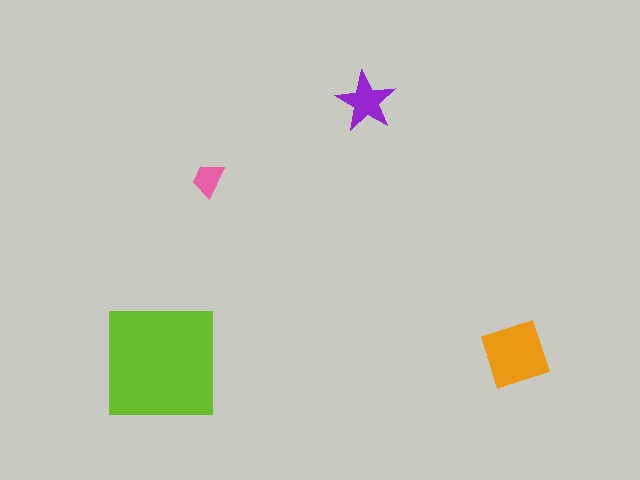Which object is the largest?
The lime square.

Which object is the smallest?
The pink trapezoid.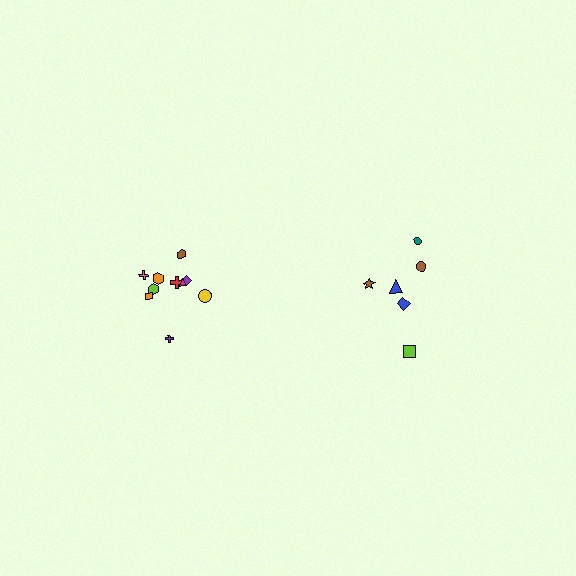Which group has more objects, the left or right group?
The left group.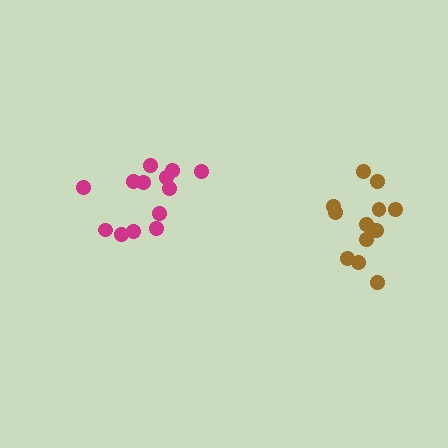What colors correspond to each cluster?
The clusters are colored: brown, magenta.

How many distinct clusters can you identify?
There are 2 distinct clusters.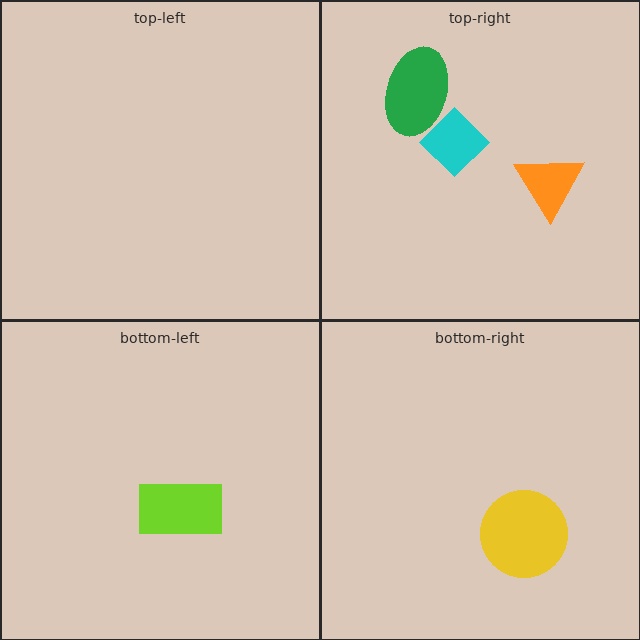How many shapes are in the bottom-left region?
1.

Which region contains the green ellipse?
The top-right region.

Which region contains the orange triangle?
The top-right region.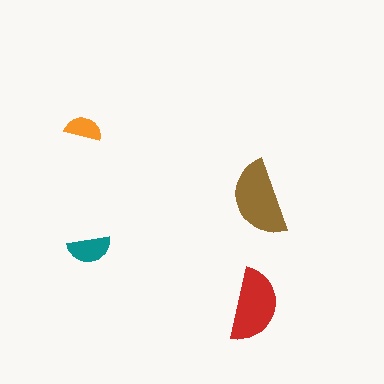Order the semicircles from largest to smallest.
the brown one, the red one, the teal one, the orange one.